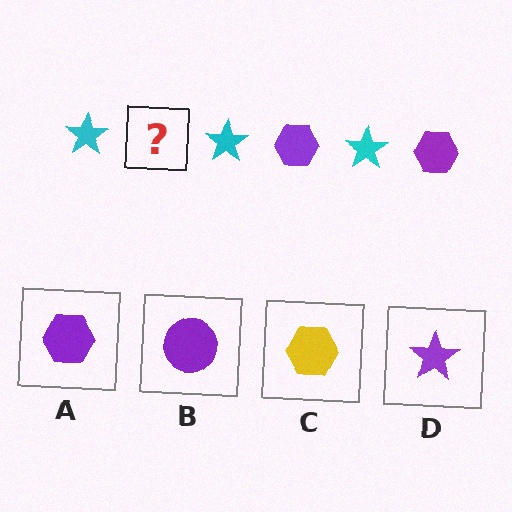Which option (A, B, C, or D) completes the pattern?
A.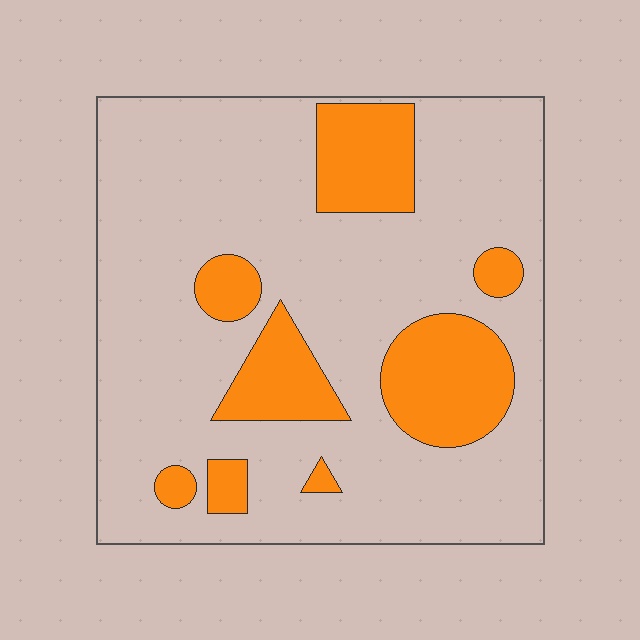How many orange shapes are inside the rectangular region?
8.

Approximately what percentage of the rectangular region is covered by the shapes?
Approximately 20%.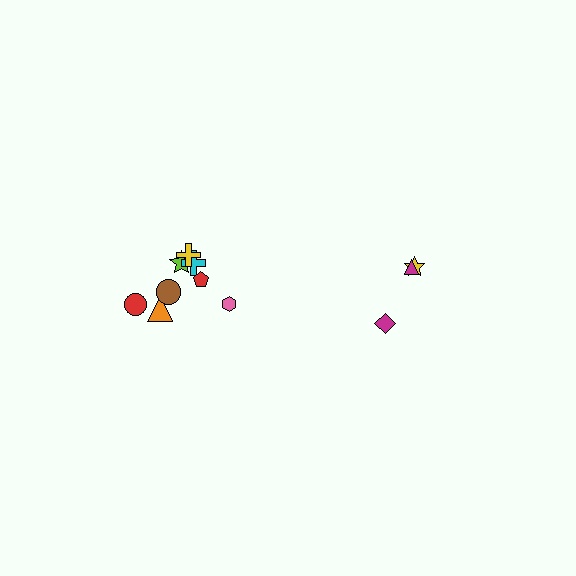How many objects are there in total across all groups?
There are 11 objects.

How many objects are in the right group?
There are 3 objects.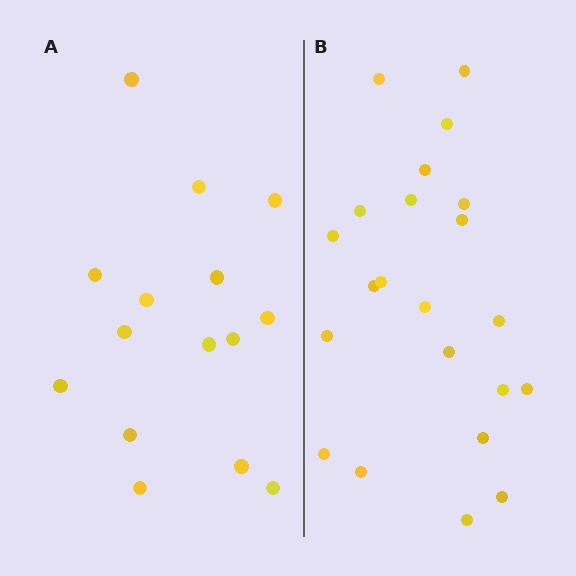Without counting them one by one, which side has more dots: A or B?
Region B (the right region) has more dots.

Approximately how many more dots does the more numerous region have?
Region B has roughly 8 or so more dots than region A.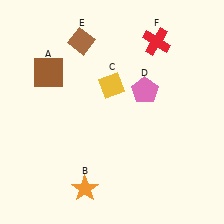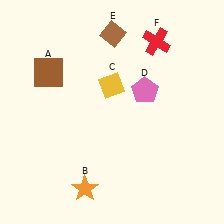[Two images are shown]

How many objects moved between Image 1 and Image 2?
1 object moved between the two images.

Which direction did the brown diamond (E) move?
The brown diamond (E) moved right.